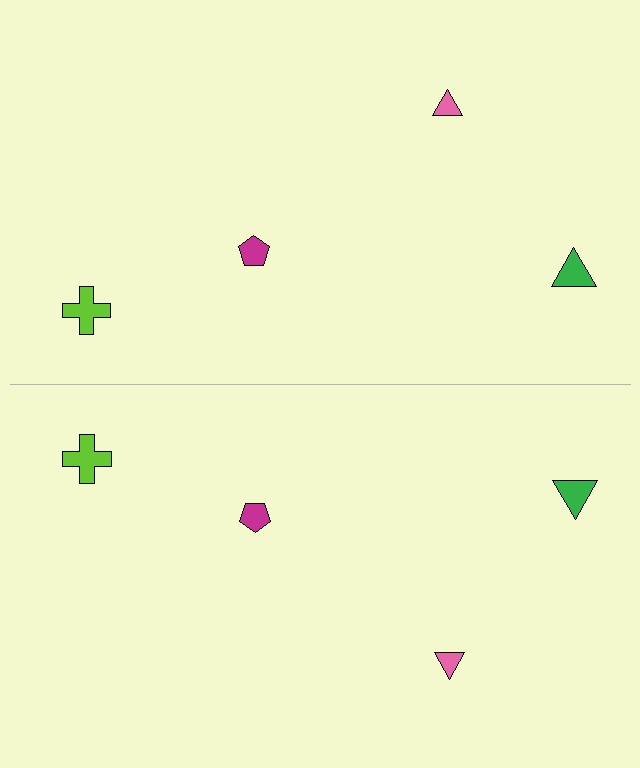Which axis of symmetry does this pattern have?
The pattern has a horizontal axis of symmetry running through the center of the image.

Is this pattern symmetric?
Yes, this pattern has bilateral (reflection) symmetry.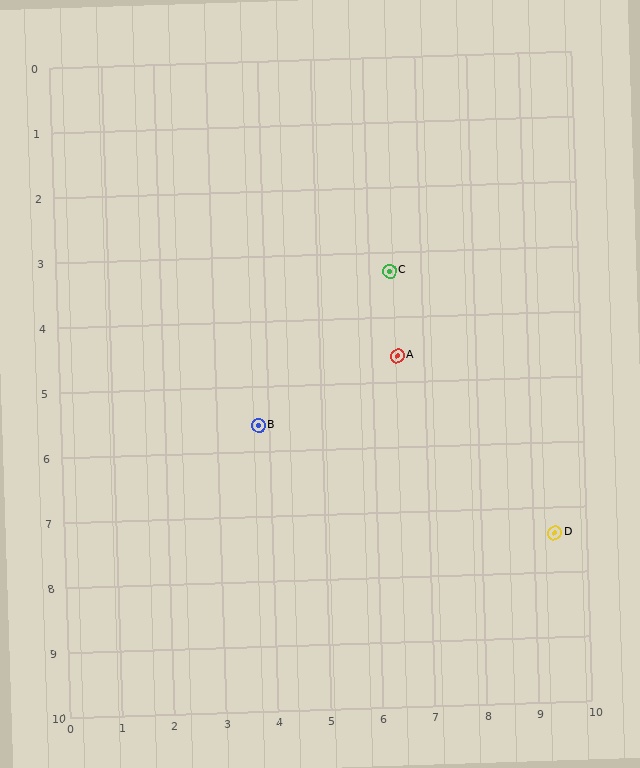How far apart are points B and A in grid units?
Points B and A are about 2.9 grid units apart.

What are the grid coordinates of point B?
Point B is at approximately (3.8, 5.6).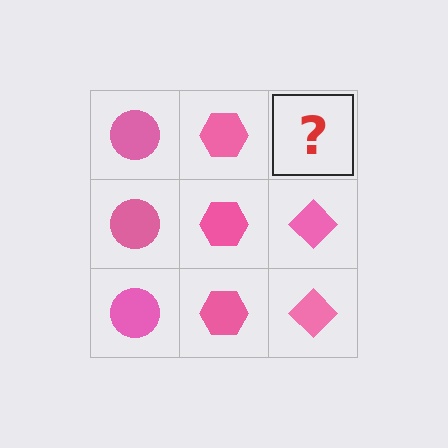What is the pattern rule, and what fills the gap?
The rule is that each column has a consistent shape. The gap should be filled with a pink diamond.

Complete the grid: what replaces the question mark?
The question mark should be replaced with a pink diamond.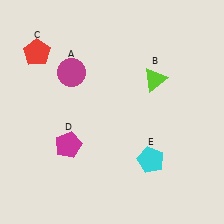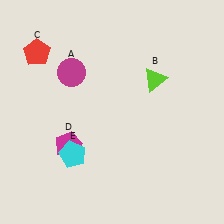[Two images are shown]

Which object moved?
The cyan pentagon (E) moved left.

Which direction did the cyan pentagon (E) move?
The cyan pentagon (E) moved left.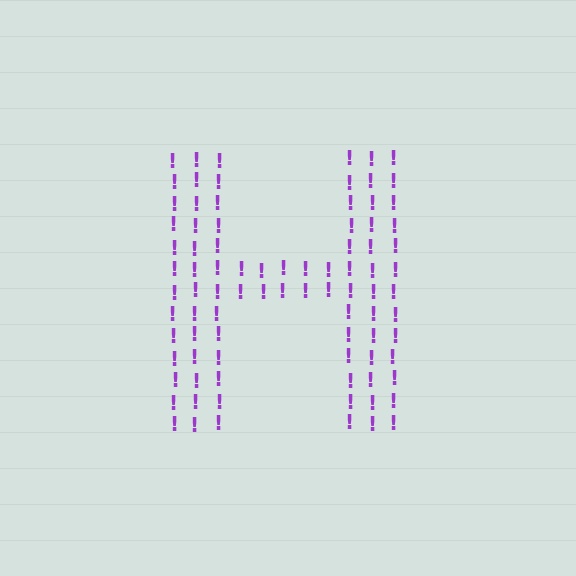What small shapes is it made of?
It is made of small exclamation marks.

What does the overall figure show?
The overall figure shows the letter H.